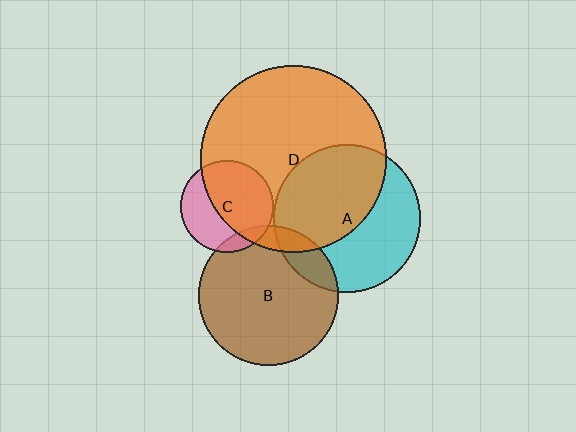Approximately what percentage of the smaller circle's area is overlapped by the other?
Approximately 10%.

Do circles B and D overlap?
Yes.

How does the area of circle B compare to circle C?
Approximately 2.3 times.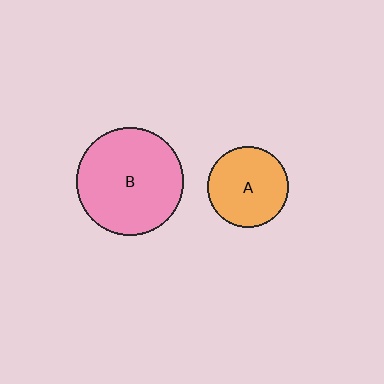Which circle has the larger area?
Circle B (pink).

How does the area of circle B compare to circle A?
Approximately 1.8 times.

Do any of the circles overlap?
No, none of the circles overlap.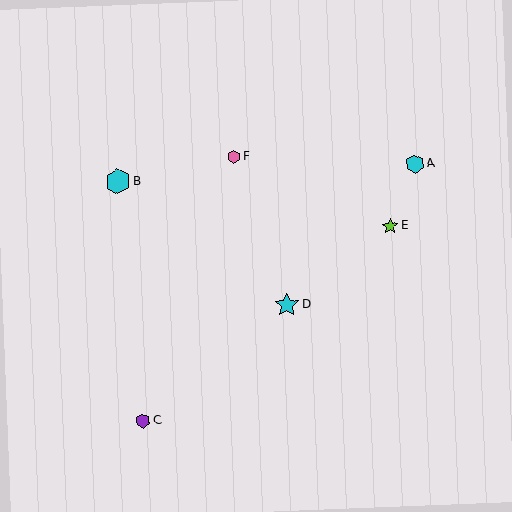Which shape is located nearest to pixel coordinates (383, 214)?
The lime star (labeled E) at (390, 226) is nearest to that location.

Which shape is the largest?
The cyan hexagon (labeled B) is the largest.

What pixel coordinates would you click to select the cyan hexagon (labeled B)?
Click at (118, 182) to select the cyan hexagon B.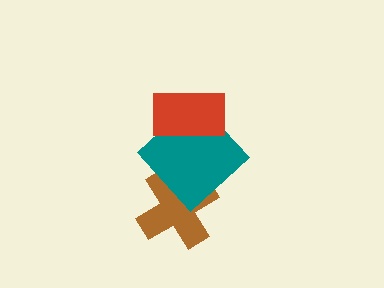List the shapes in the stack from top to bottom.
From top to bottom: the red rectangle, the teal diamond, the brown cross.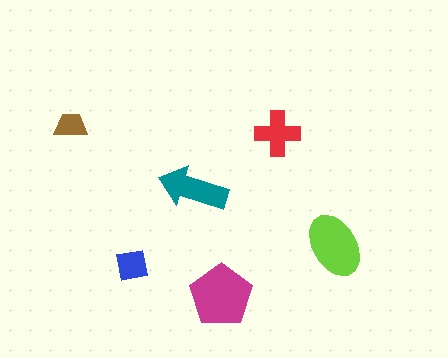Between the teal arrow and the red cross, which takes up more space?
The teal arrow.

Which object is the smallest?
The brown trapezoid.